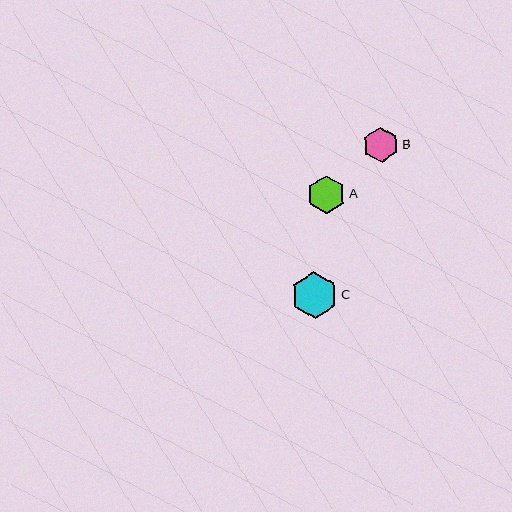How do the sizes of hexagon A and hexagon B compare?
Hexagon A and hexagon B are approximately the same size.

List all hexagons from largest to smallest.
From largest to smallest: C, A, B.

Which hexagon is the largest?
Hexagon C is the largest with a size of approximately 47 pixels.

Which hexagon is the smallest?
Hexagon B is the smallest with a size of approximately 35 pixels.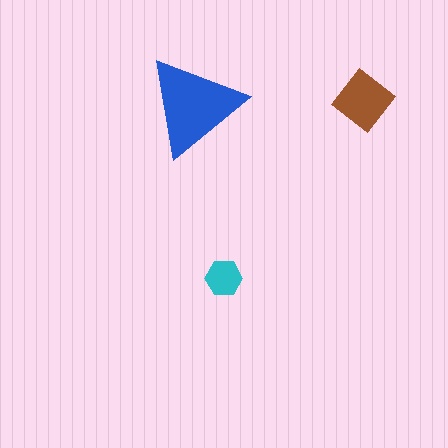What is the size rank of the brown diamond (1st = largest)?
2nd.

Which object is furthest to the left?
The blue triangle is leftmost.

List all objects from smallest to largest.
The cyan hexagon, the brown diamond, the blue triangle.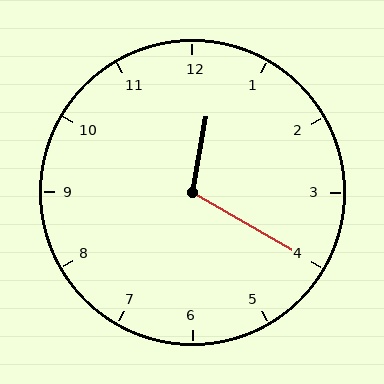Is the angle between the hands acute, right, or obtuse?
It is obtuse.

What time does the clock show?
12:20.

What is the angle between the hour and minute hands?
Approximately 110 degrees.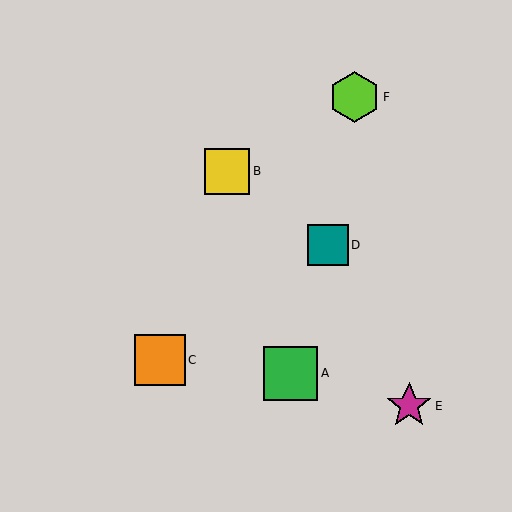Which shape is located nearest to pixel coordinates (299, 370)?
The green square (labeled A) at (291, 373) is nearest to that location.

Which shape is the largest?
The green square (labeled A) is the largest.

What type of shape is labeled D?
Shape D is a teal square.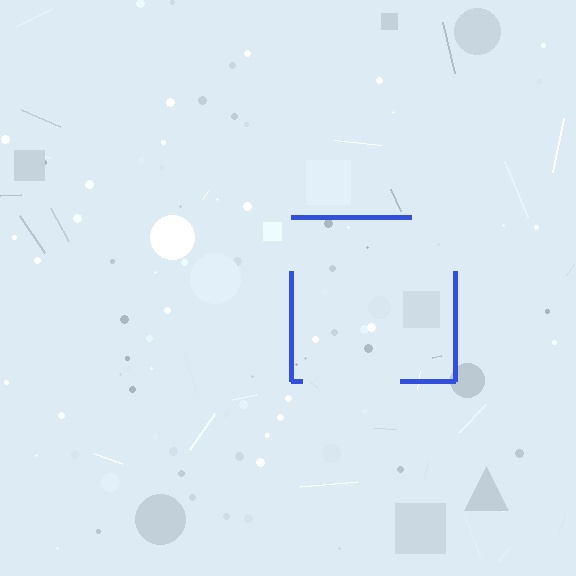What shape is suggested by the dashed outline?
The dashed outline suggests a square.